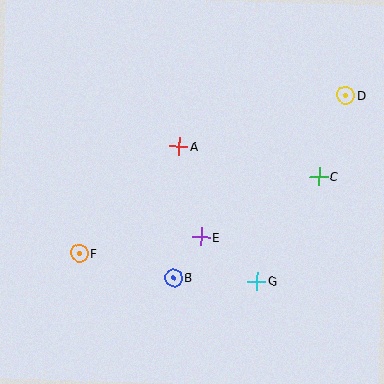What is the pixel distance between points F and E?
The distance between F and E is 123 pixels.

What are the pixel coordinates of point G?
Point G is at (257, 281).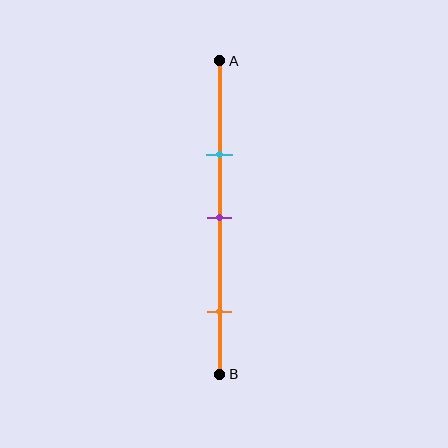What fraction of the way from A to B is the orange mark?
The orange mark is approximately 80% (0.8) of the way from A to B.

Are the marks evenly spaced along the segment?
No, the marks are not evenly spaced.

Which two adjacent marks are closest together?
The cyan and purple marks are the closest adjacent pair.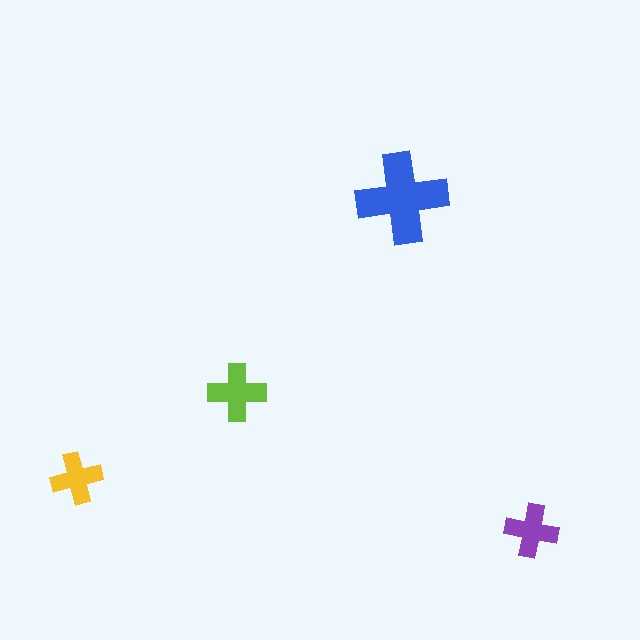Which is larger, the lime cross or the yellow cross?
The lime one.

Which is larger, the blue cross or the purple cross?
The blue one.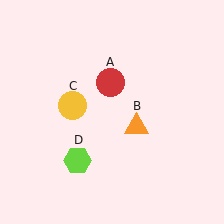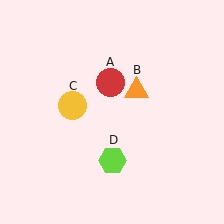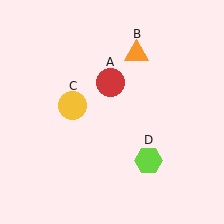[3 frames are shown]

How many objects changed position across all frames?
2 objects changed position: orange triangle (object B), lime hexagon (object D).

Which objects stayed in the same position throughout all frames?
Red circle (object A) and yellow circle (object C) remained stationary.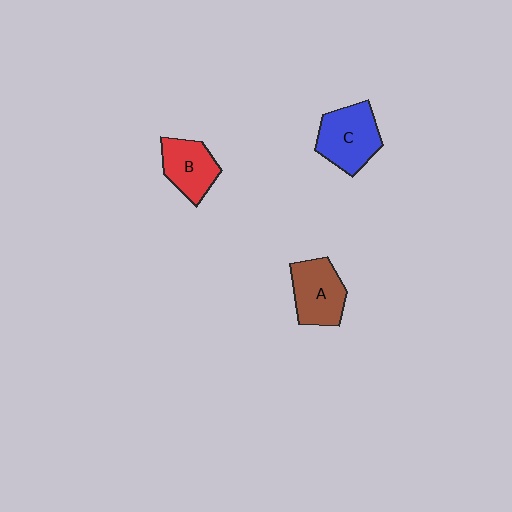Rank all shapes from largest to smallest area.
From largest to smallest: C (blue), A (brown), B (red).